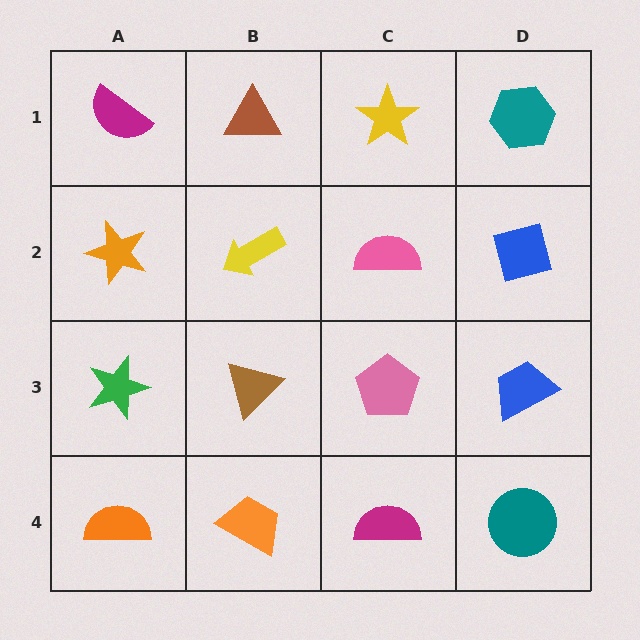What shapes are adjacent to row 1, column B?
A yellow arrow (row 2, column B), a magenta semicircle (row 1, column A), a yellow star (row 1, column C).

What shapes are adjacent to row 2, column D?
A teal hexagon (row 1, column D), a blue trapezoid (row 3, column D), a pink semicircle (row 2, column C).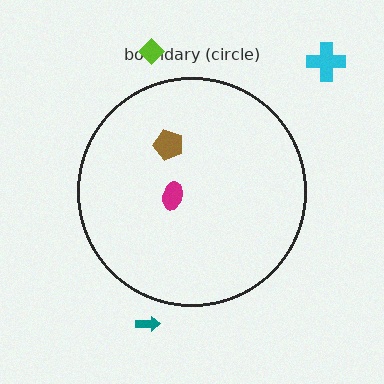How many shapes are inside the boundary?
2 inside, 3 outside.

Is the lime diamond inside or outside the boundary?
Outside.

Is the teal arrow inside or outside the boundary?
Outside.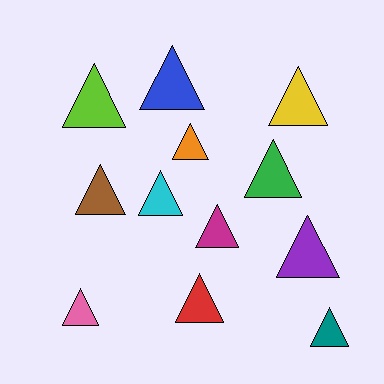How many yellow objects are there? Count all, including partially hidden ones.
There is 1 yellow object.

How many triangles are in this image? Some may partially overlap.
There are 12 triangles.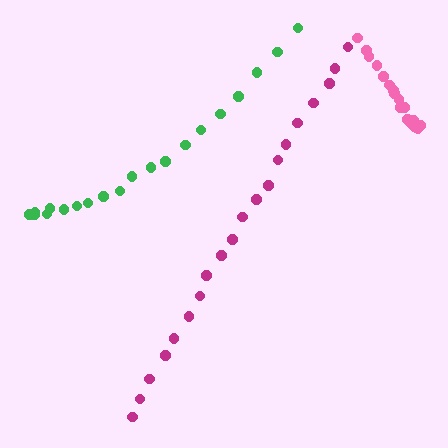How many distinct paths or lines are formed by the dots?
There are 3 distinct paths.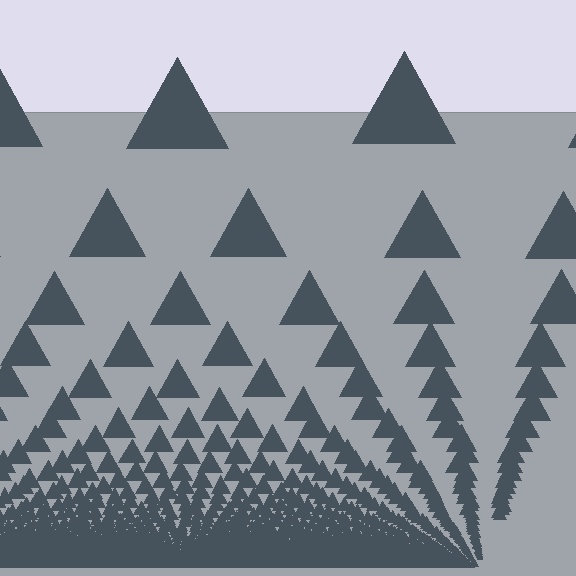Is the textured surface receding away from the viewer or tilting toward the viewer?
The surface appears to tilt toward the viewer. Texture elements get larger and sparser toward the top.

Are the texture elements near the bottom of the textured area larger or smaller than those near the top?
Smaller. The gradient is inverted — elements near the bottom are smaller and denser.